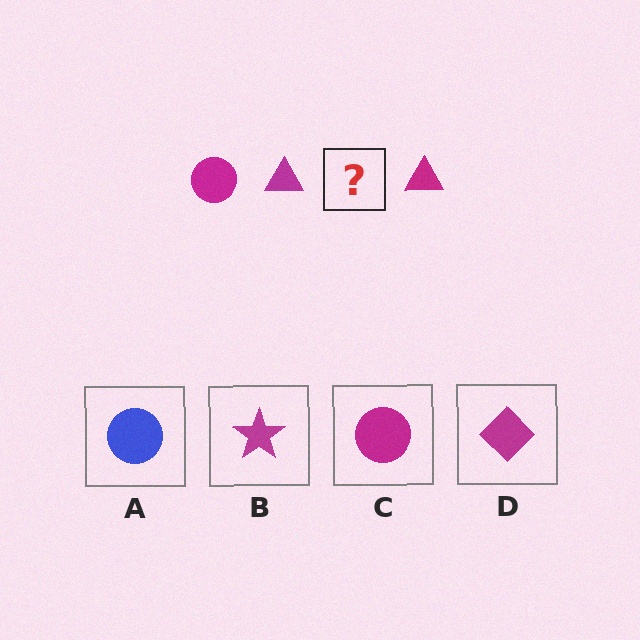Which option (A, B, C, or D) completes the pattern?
C.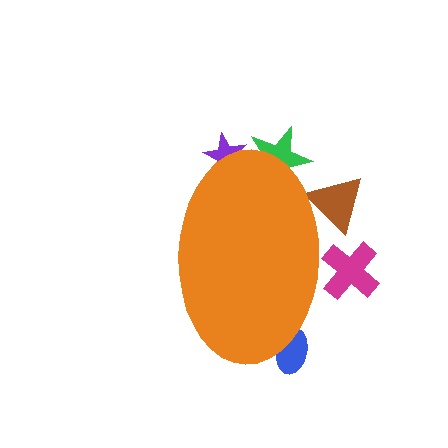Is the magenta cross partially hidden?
Yes, the magenta cross is partially hidden behind the orange ellipse.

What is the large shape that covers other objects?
An orange ellipse.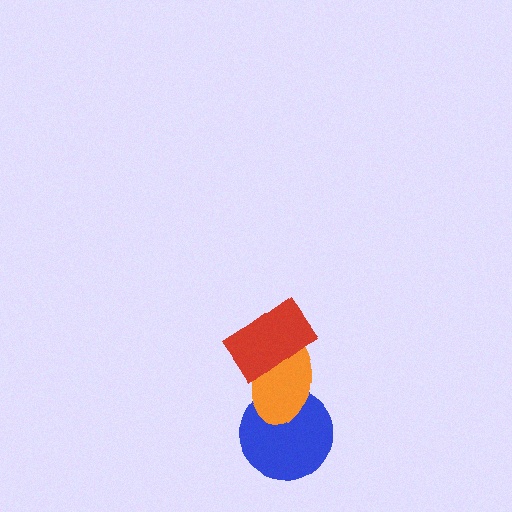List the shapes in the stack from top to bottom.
From top to bottom: the red rectangle, the orange ellipse, the blue circle.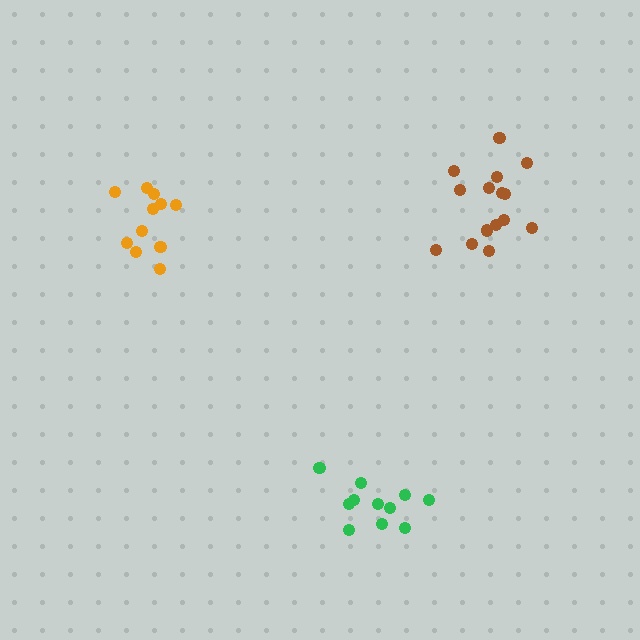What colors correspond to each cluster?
The clusters are colored: brown, orange, green.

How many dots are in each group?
Group 1: 15 dots, Group 2: 11 dots, Group 3: 11 dots (37 total).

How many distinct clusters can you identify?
There are 3 distinct clusters.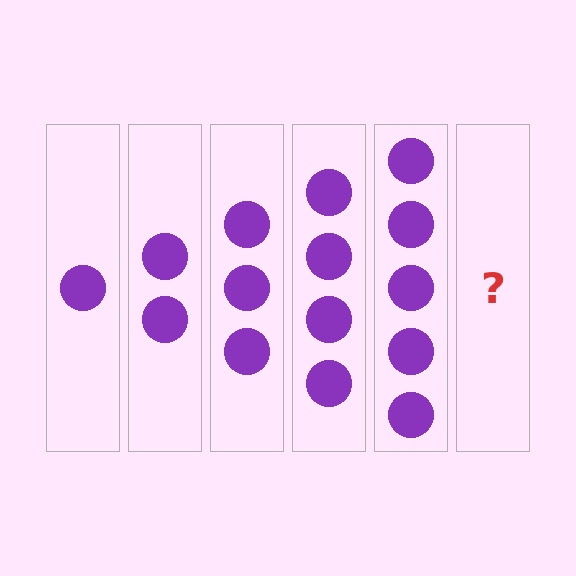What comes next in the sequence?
The next element should be 6 circles.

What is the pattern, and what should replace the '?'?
The pattern is that each step adds one more circle. The '?' should be 6 circles.